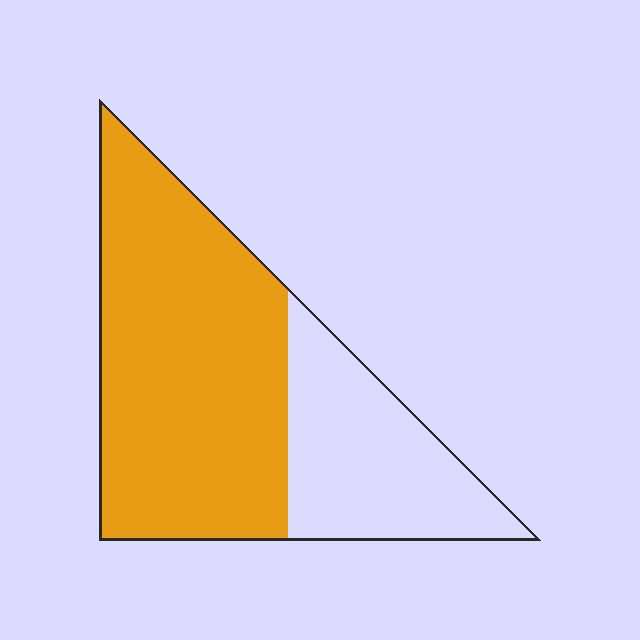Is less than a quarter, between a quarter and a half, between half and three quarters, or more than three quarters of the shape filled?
Between half and three quarters.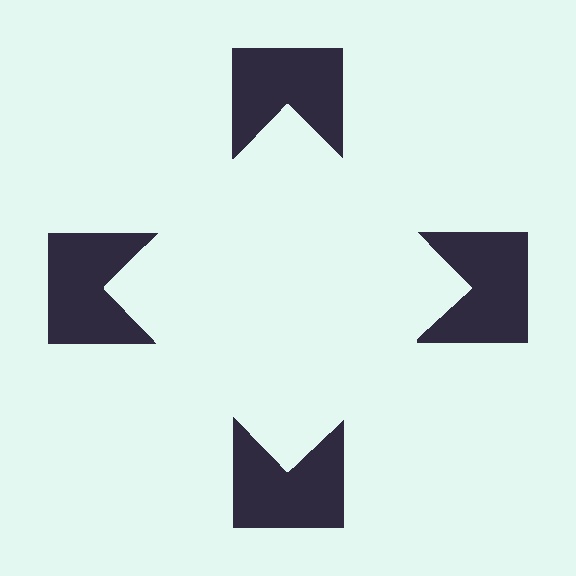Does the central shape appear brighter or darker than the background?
It typically appears slightly brighter than the background, even though no actual brightness change is drawn.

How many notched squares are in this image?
There are 4 — one at each vertex of the illusory square.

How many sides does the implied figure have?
4 sides.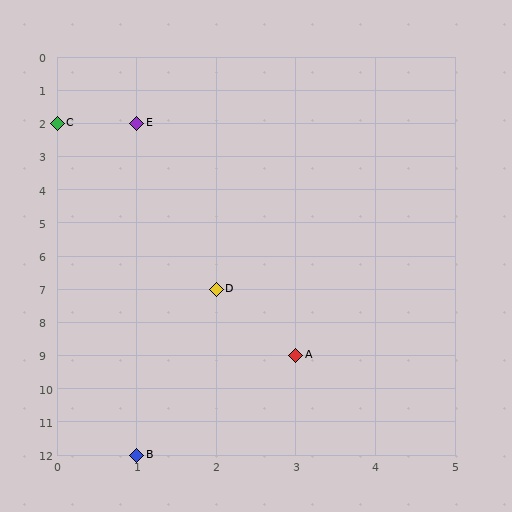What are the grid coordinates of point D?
Point D is at grid coordinates (2, 7).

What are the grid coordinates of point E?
Point E is at grid coordinates (1, 2).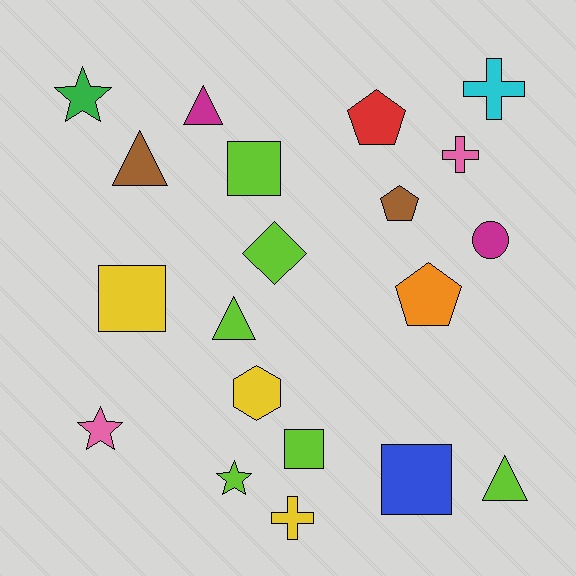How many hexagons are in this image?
There is 1 hexagon.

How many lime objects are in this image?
There are 6 lime objects.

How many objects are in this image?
There are 20 objects.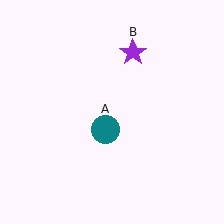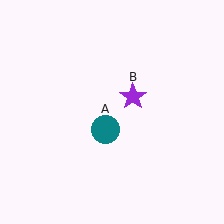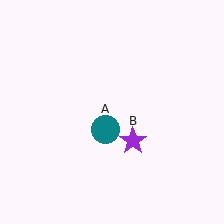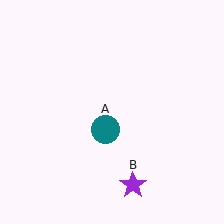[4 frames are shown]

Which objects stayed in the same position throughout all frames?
Teal circle (object A) remained stationary.